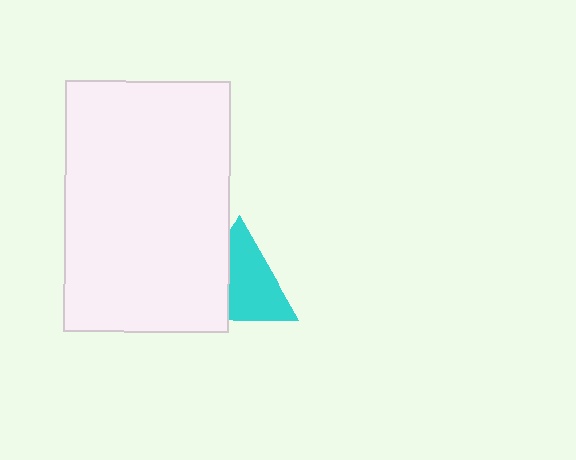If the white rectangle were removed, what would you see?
You would see the complete cyan triangle.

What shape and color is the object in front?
The object in front is a white rectangle.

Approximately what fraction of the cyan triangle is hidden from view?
Roughly 35% of the cyan triangle is hidden behind the white rectangle.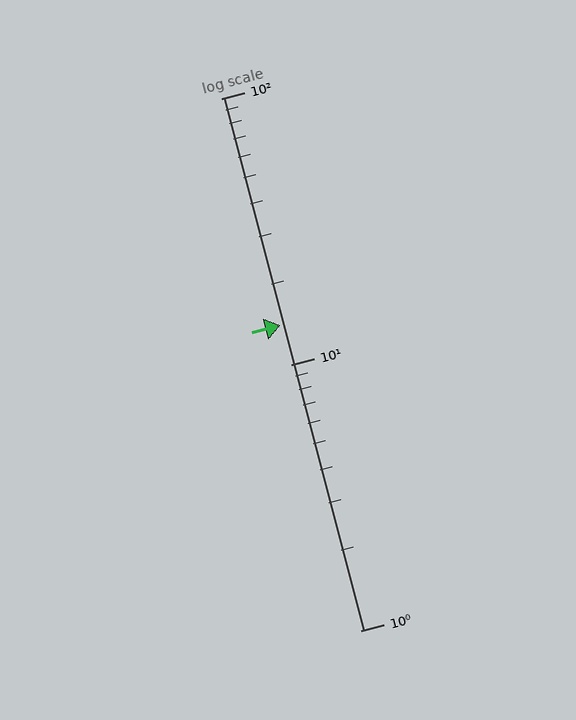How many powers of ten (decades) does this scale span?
The scale spans 2 decades, from 1 to 100.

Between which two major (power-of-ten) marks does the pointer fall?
The pointer is between 10 and 100.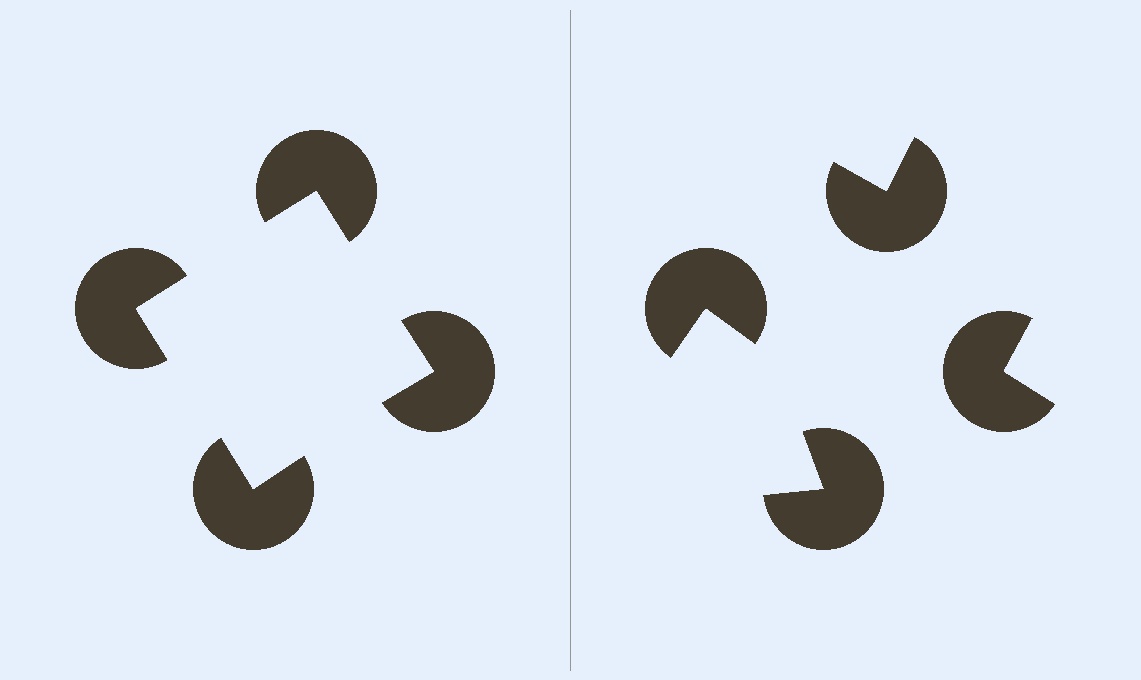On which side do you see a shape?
An illusory square appears on the left side. On the right side the wedge cuts are rotated, so no coherent shape forms.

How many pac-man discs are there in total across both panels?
8 — 4 on each side.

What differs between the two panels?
The pac-man discs are positioned identically on both sides; only the wedge orientations differ. On the left they align to a square; on the right they are misaligned.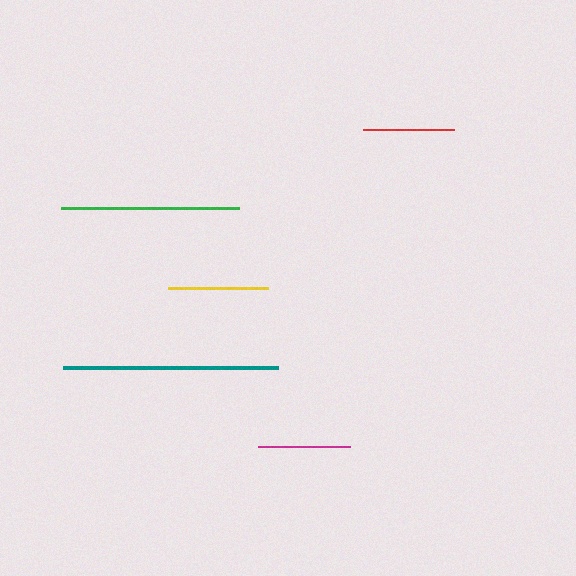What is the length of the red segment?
The red segment is approximately 91 pixels long.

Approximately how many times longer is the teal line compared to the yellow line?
The teal line is approximately 2.2 times the length of the yellow line.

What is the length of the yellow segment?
The yellow segment is approximately 100 pixels long.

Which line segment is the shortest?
The red line is the shortest at approximately 91 pixels.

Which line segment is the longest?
The teal line is the longest at approximately 215 pixels.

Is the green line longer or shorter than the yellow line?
The green line is longer than the yellow line.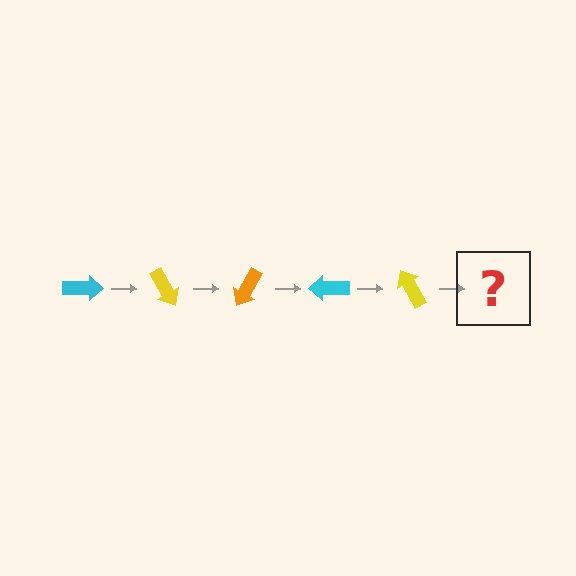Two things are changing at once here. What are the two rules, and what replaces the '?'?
The two rules are that it rotates 60 degrees each step and the color cycles through cyan, yellow, and orange. The '?' should be an orange arrow, rotated 300 degrees from the start.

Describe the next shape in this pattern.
It should be an orange arrow, rotated 300 degrees from the start.